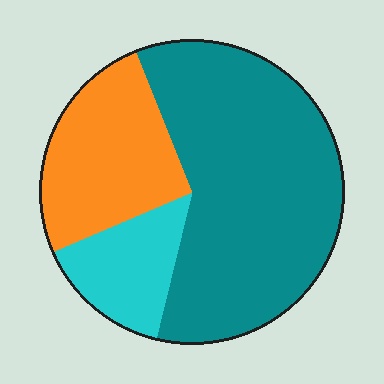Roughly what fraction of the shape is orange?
Orange covers 26% of the shape.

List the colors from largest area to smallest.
From largest to smallest: teal, orange, cyan.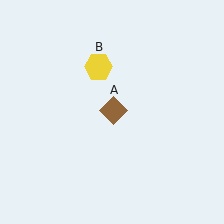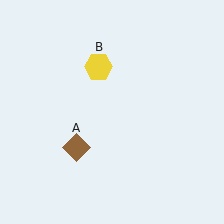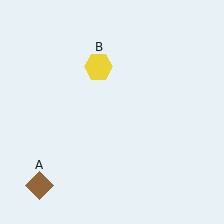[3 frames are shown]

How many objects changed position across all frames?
1 object changed position: brown diamond (object A).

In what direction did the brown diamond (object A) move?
The brown diamond (object A) moved down and to the left.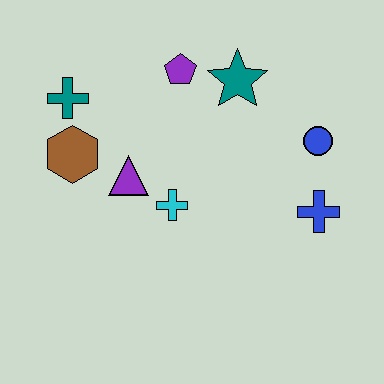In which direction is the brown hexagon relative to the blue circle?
The brown hexagon is to the left of the blue circle.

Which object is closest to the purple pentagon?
The teal star is closest to the purple pentagon.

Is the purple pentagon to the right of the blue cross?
No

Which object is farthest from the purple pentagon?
The blue cross is farthest from the purple pentagon.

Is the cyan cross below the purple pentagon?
Yes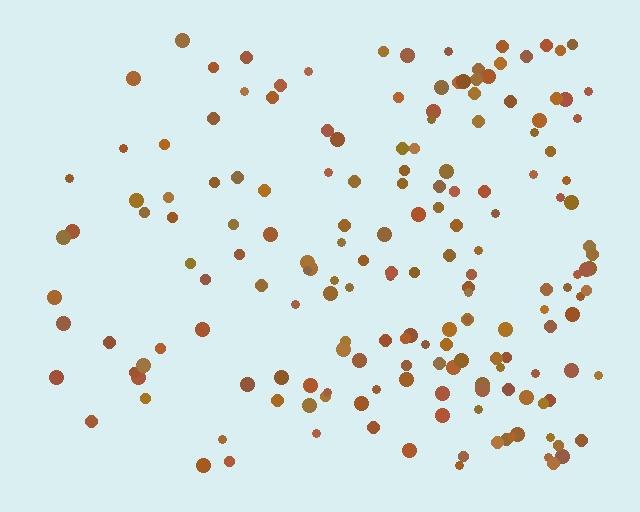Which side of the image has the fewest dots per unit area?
The left.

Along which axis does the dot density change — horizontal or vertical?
Horizontal.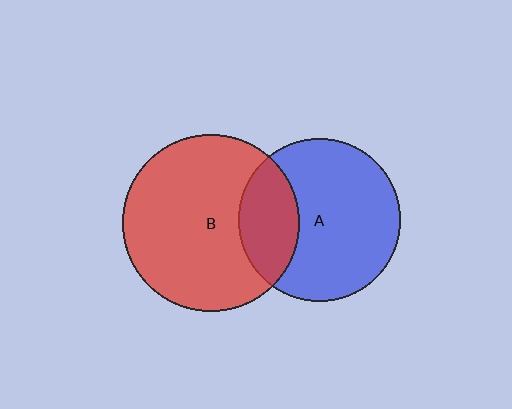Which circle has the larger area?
Circle B (red).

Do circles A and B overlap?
Yes.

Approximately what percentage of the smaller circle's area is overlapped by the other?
Approximately 25%.